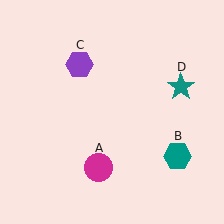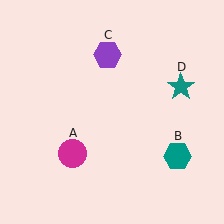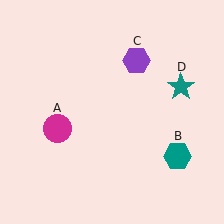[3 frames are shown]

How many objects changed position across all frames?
2 objects changed position: magenta circle (object A), purple hexagon (object C).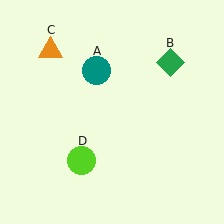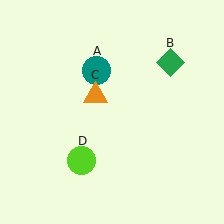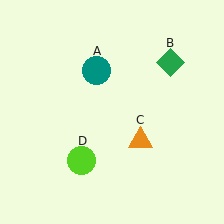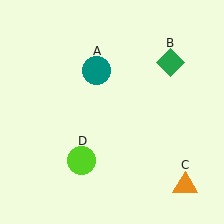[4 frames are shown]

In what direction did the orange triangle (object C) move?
The orange triangle (object C) moved down and to the right.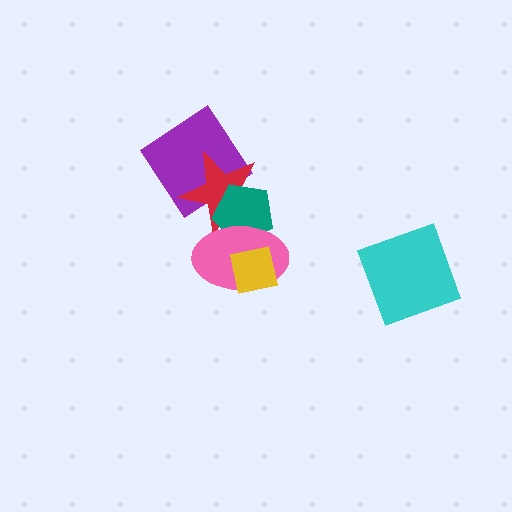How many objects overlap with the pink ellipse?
3 objects overlap with the pink ellipse.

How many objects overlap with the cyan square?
0 objects overlap with the cyan square.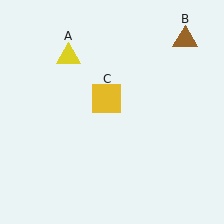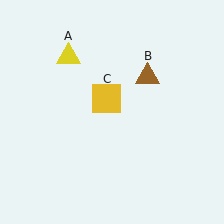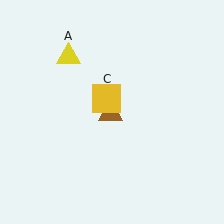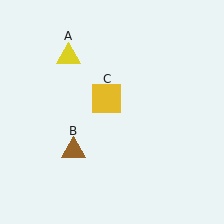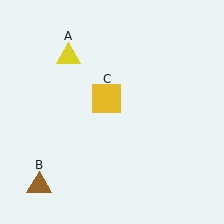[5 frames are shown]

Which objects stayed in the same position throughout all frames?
Yellow triangle (object A) and yellow square (object C) remained stationary.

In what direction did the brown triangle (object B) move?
The brown triangle (object B) moved down and to the left.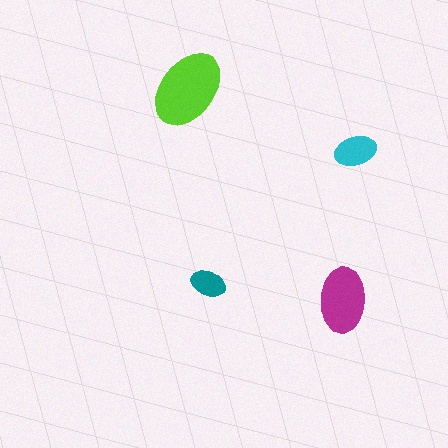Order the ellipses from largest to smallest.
the lime one, the magenta one, the cyan one, the teal one.